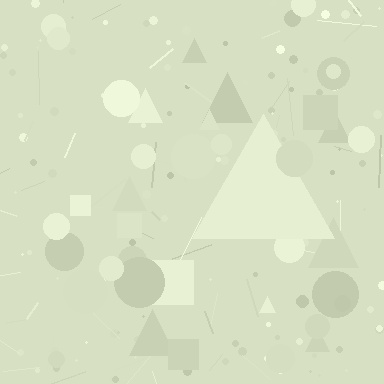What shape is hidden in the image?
A triangle is hidden in the image.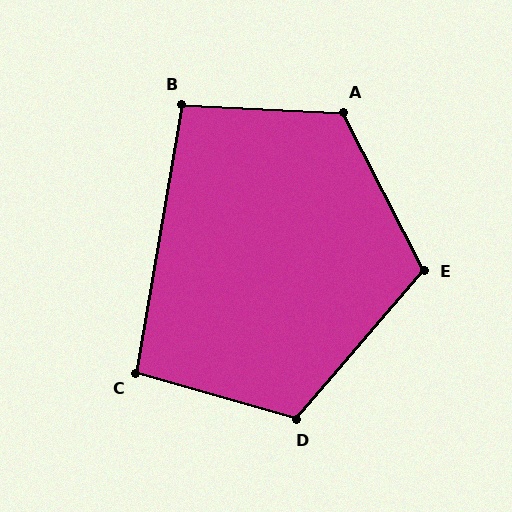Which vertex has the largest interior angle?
A, at approximately 119 degrees.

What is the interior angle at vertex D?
Approximately 115 degrees (obtuse).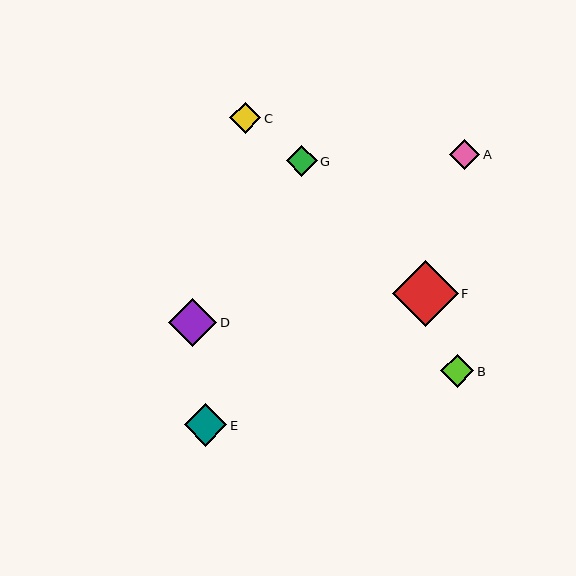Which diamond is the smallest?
Diamond A is the smallest with a size of approximately 30 pixels.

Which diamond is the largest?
Diamond F is the largest with a size of approximately 66 pixels.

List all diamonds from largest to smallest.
From largest to smallest: F, D, E, B, C, G, A.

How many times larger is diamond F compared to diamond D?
Diamond F is approximately 1.4 times the size of diamond D.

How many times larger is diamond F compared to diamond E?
Diamond F is approximately 1.5 times the size of diamond E.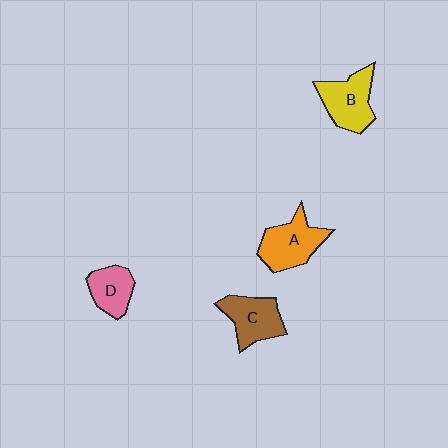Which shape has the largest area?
Shape A (orange).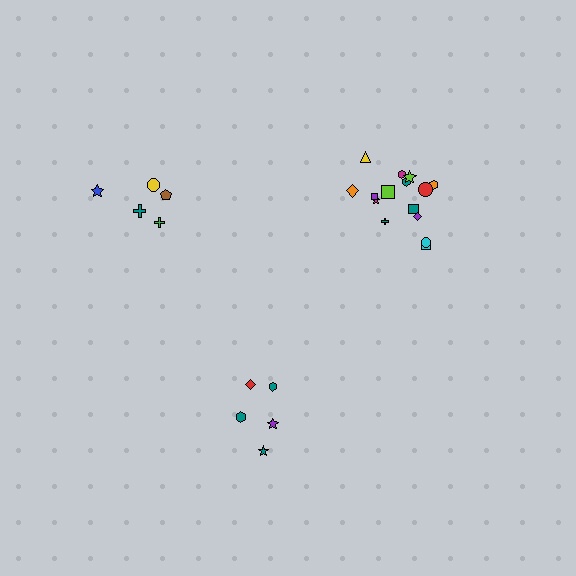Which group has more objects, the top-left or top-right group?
The top-right group.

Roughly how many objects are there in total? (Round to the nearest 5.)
Roughly 25 objects in total.